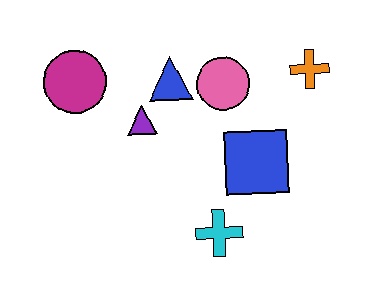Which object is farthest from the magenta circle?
The orange cross is farthest from the magenta circle.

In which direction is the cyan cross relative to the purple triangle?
The cyan cross is below the purple triangle.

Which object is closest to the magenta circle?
The purple triangle is closest to the magenta circle.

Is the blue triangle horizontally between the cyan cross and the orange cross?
No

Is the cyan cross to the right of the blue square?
No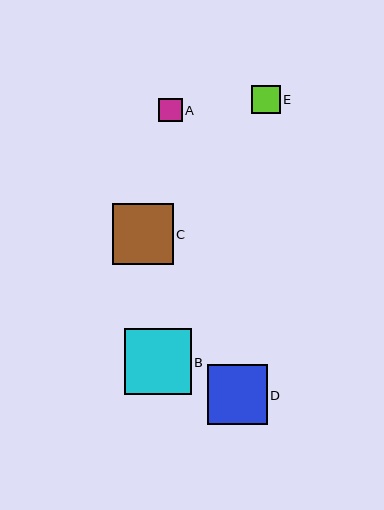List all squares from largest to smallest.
From largest to smallest: B, C, D, E, A.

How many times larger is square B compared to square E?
Square B is approximately 2.3 times the size of square E.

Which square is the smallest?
Square A is the smallest with a size of approximately 23 pixels.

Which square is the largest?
Square B is the largest with a size of approximately 66 pixels.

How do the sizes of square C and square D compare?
Square C and square D are approximately the same size.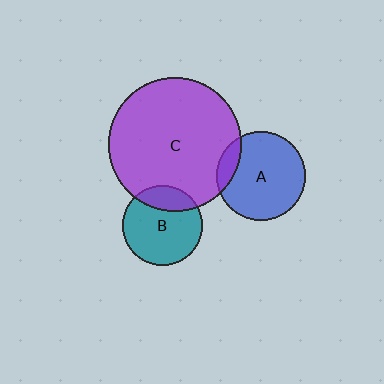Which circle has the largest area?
Circle C (purple).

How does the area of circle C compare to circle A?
Approximately 2.3 times.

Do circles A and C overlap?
Yes.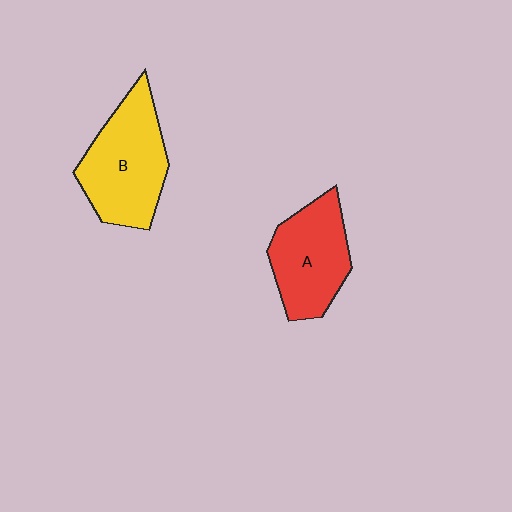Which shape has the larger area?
Shape B (yellow).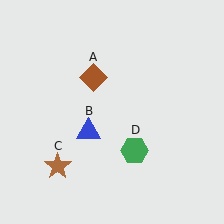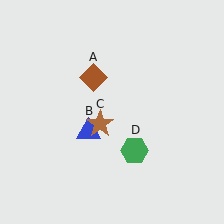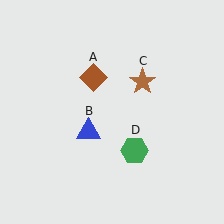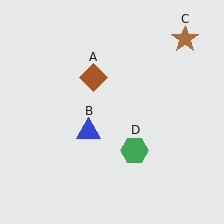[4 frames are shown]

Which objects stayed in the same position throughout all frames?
Brown diamond (object A) and blue triangle (object B) and green hexagon (object D) remained stationary.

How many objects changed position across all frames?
1 object changed position: brown star (object C).